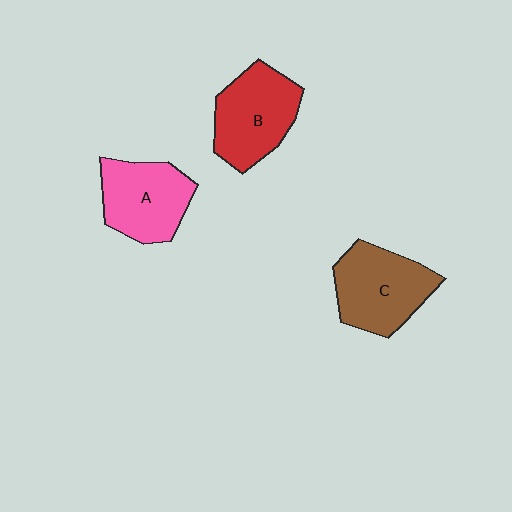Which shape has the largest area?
Shape C (brown).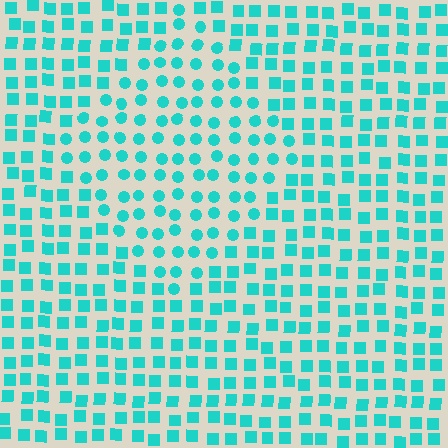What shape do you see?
I see a diamond.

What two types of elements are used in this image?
The image uses circles inside the diamond region and squares outside it.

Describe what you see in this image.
The image is filled with small cyan elements arranged in a uniform grid. A diamond-shaped region contains circles, while the surrounding area contains squares. The boundary is defined purely by the change in element shape.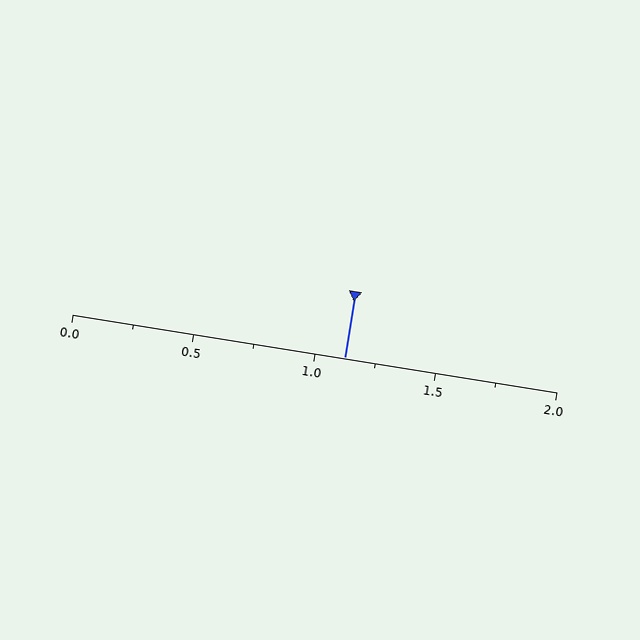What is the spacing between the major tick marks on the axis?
The major ticks are spaced 0.5 apart.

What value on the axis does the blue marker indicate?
The marker indicates approximately 1.12.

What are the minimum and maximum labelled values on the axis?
The axis runs from 0.0 to 2.0.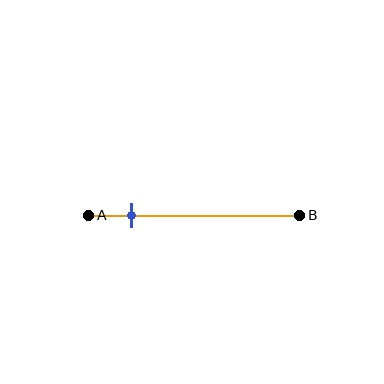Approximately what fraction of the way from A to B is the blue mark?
The blue mark is approximately 20% of the way from A to B.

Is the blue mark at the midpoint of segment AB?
No, the mark is at about 20% from A, not at the 50% midpoint.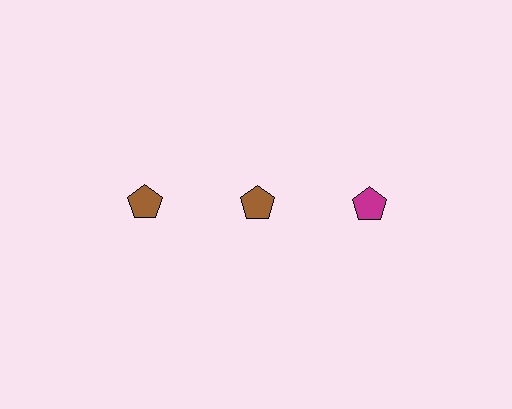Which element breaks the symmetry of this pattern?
The magenta pentagon in the top row, center column breaks the symmetry. All other shapes are brown pentagons.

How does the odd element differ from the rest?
It has a different color: magenta instead of brown.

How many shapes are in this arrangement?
There are 3 shapes arranged in a grid pattern.